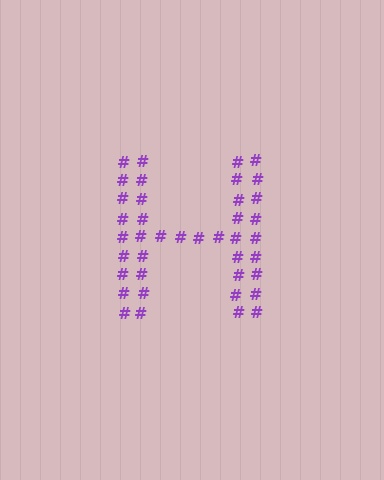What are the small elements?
The small elements are hash symbols.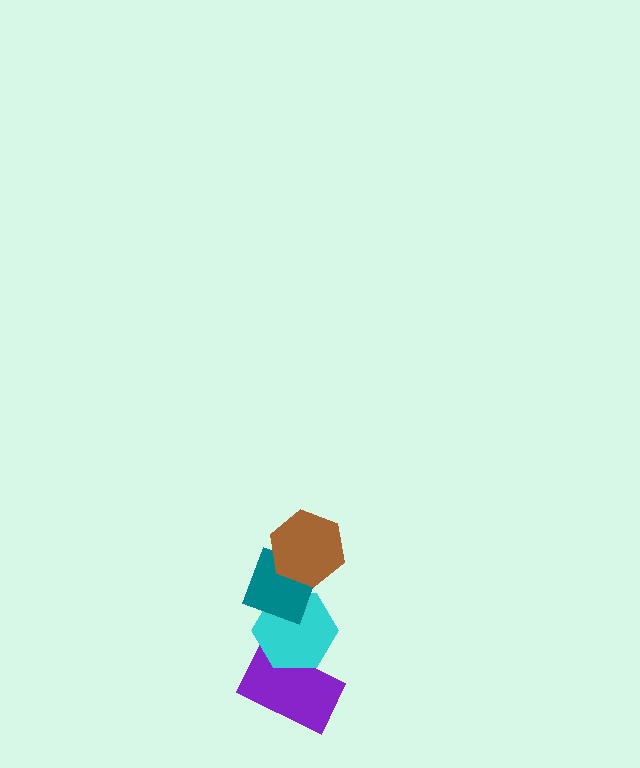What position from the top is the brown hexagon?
The brown hexagon is 1st from the top.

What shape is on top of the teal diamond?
The brown hexagon is on top of the teal diamond.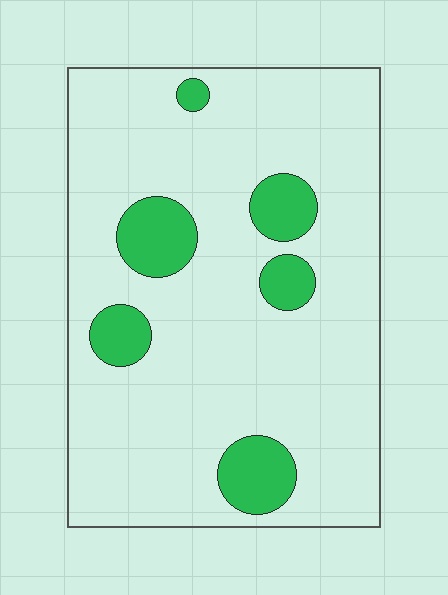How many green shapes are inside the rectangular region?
6.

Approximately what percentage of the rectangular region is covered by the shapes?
Approximately 15%.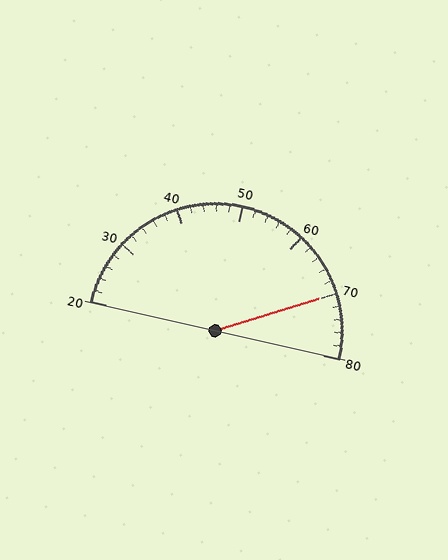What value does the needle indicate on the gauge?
The needle indicates approximately 70.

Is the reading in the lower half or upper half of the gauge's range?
The reading is in the upper half of the range (20 to 80).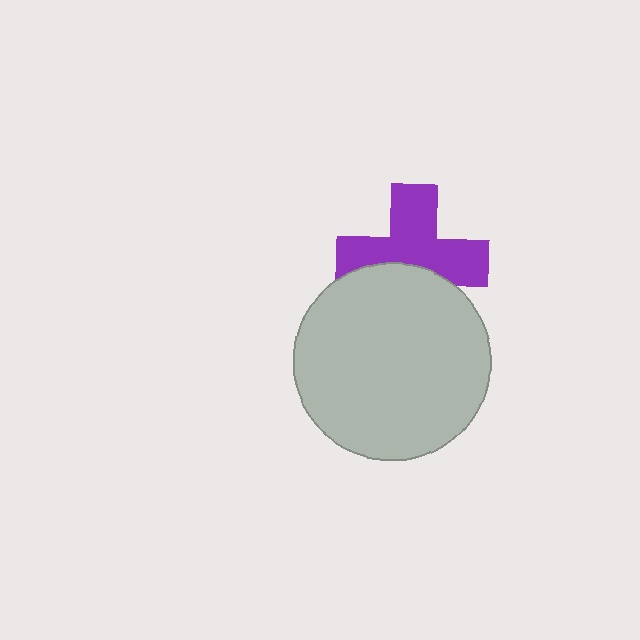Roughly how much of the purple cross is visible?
About half of it is visible (roughly 64%).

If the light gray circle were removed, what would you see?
You would see the complete purple cross.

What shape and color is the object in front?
The object in front is a light gray circle.